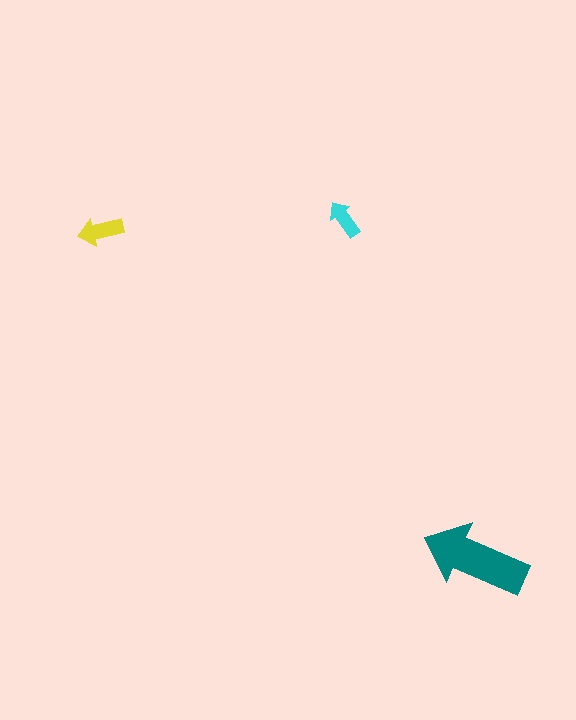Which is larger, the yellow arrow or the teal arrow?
The teal one.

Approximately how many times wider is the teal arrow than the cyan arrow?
About 2.5 times wider.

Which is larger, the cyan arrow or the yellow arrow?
The yellow one.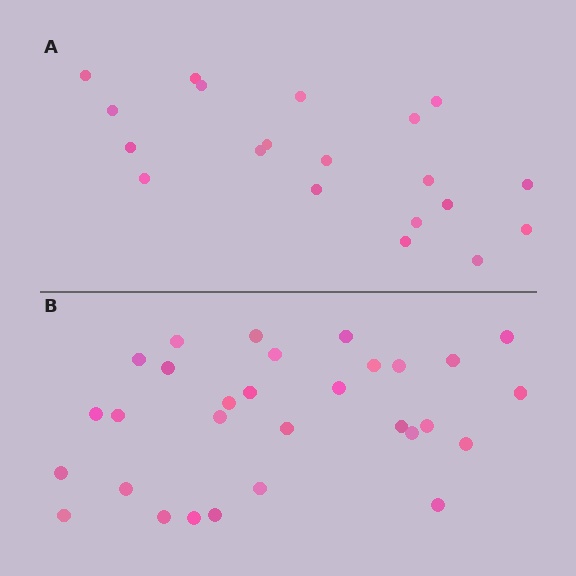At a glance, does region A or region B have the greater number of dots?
Region B (the bottom region) has more dots.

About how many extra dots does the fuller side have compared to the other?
Region B has roughly 10 or so more dots than region A.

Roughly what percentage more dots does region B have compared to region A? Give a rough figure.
About 50% more.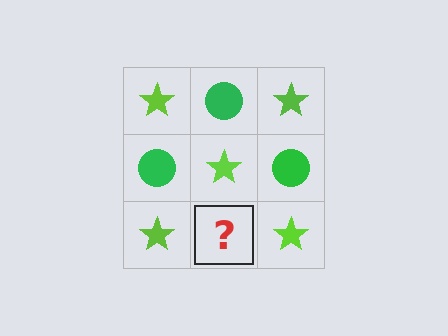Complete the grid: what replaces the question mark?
The question mark should be replaced with a green circle.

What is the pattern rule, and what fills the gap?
The rule is that it alternates lime star and green circle in a checkerboard pattern. The gap should be filled with a green circle.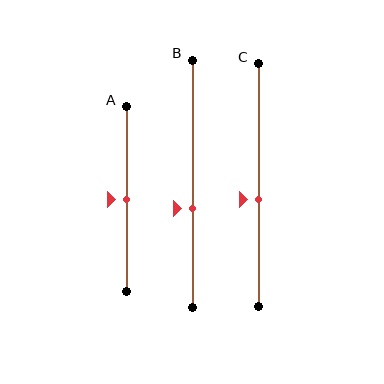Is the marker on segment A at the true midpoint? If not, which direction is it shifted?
Yes, the marker on segment A is at the true midpoint.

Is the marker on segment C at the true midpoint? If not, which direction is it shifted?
No, the marker on segment C is shifted downward by about 6% of the segment length.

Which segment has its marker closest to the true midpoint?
Segment A has its marker closest to the true midpoint.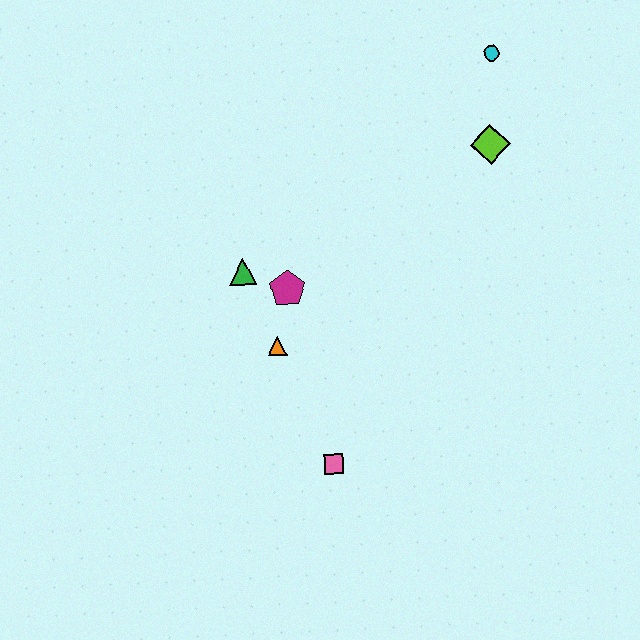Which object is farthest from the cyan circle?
The pink square is farthest from the cyan circle.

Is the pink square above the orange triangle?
No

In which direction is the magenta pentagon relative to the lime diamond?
The magenta pentagon is to the left of the lime diamond.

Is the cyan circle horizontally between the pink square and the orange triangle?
No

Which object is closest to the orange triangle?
The magenta pentagon is closest to the orange triangle.